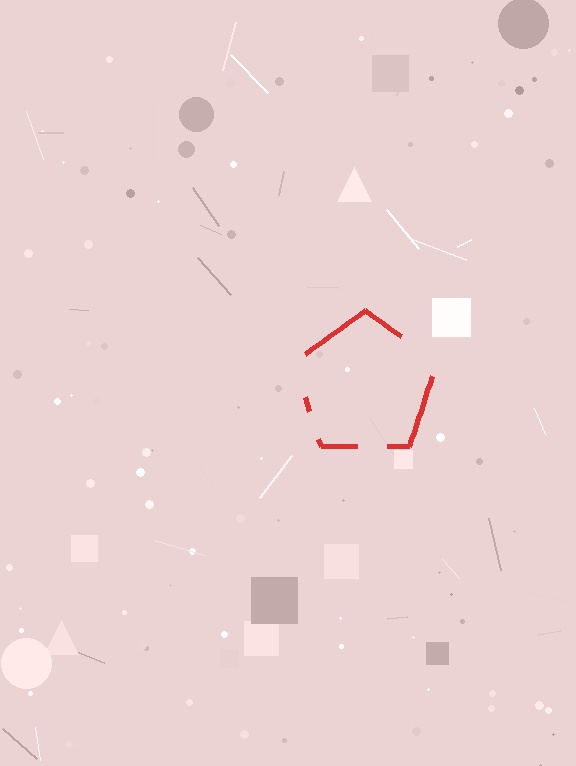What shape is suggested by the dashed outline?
The dashed outline suggests a pentagon.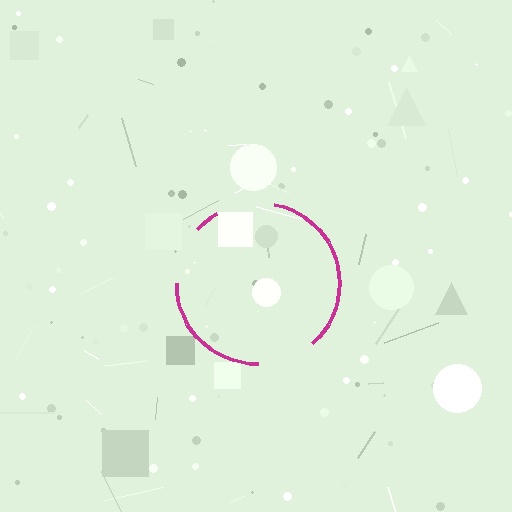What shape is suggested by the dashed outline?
The dashed outline suggests a circle.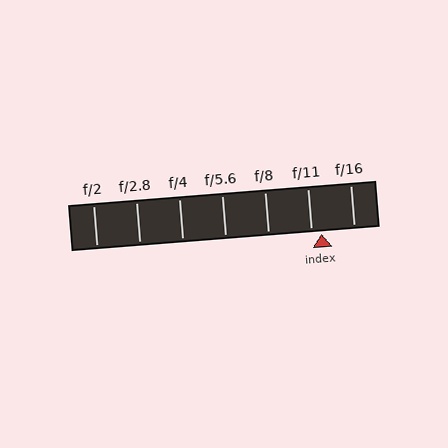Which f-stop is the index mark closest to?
The index mark is closest to f/11.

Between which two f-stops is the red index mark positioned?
The index mark is between f/11 and f/16.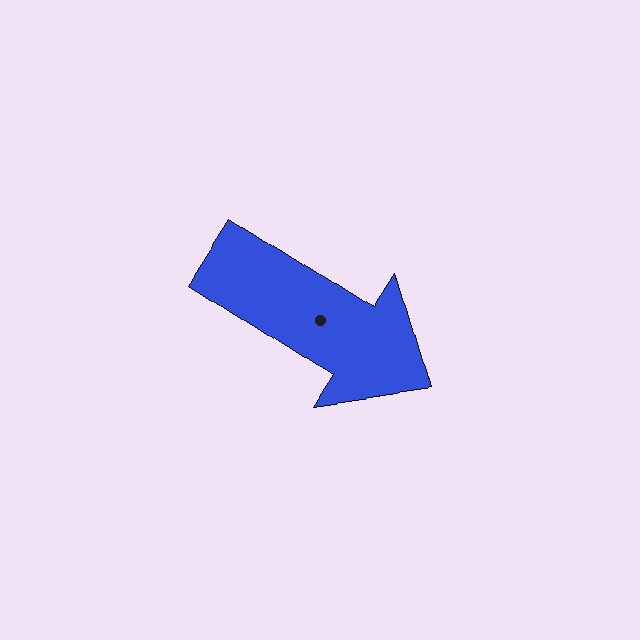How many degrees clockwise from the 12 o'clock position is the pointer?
Approximately 123 degrees.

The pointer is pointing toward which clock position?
Roughly 4 o'clock.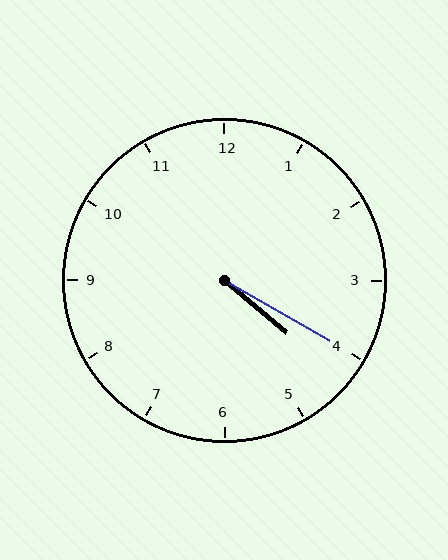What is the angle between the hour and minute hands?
Approximately 10 degrees.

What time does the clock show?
4:20.